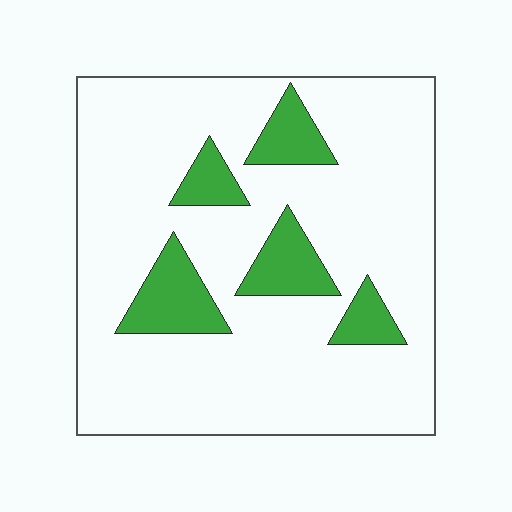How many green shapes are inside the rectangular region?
5.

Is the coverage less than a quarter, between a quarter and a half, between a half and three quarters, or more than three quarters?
Less than a quarter.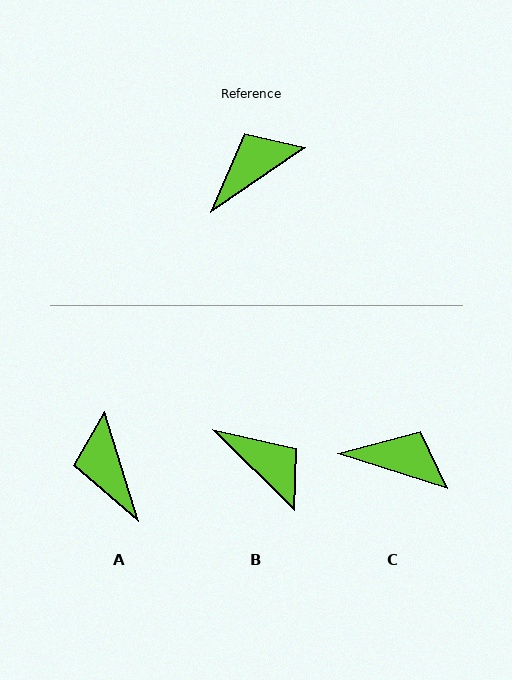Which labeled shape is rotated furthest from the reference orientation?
B, about 79 degrees away.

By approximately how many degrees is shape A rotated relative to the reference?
Approximately 73 degrees counter-clockwise.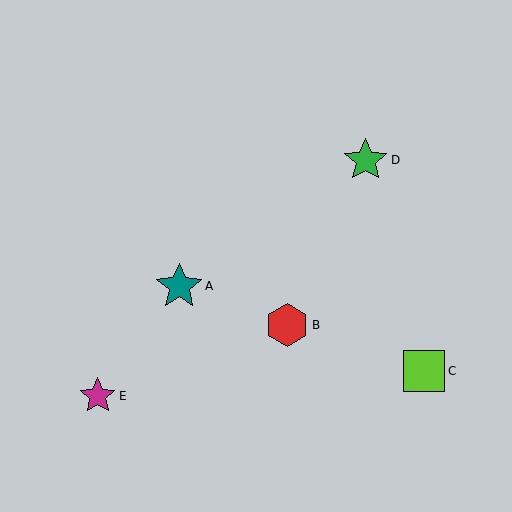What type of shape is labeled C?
Shape C is a lime square.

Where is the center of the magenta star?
The center of the magenta star is at (98, 396).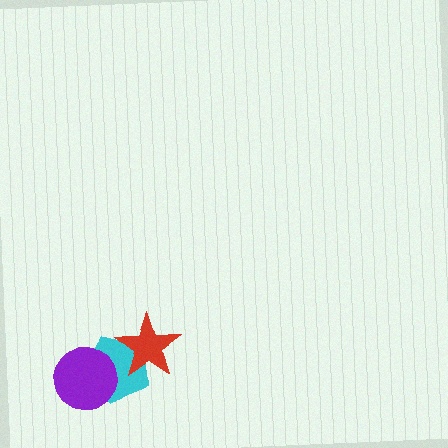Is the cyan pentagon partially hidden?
Yes, it is partially covered by another shape.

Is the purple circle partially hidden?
No, no other shape covers it.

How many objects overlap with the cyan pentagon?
2 objects overlap with the cyan pentagon.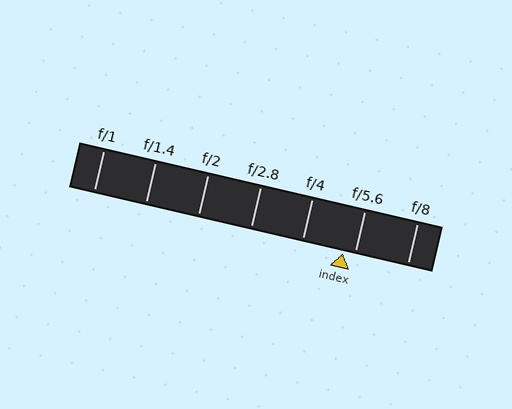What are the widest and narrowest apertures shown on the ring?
The widest aperture shown is f/1 and the narrowest is f/8.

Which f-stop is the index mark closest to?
The index mark is closest to f/5.6.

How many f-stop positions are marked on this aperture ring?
There are 7 f-stop positions marked.